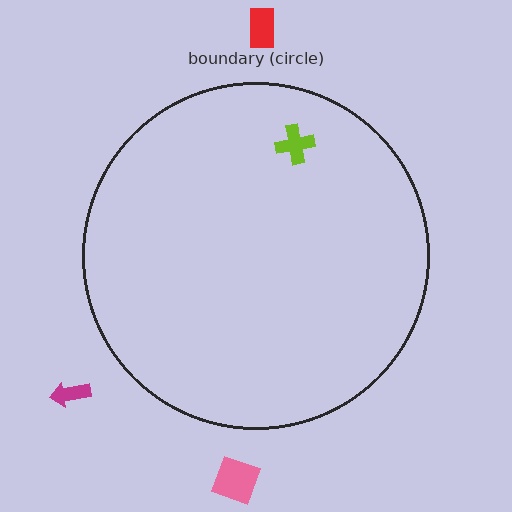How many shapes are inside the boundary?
1 inside, 3 outside.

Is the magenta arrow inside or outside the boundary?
Outside.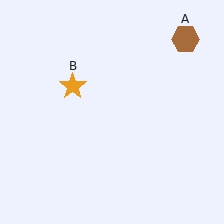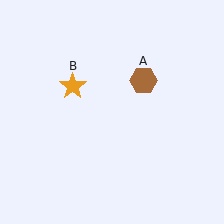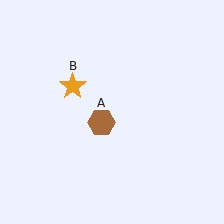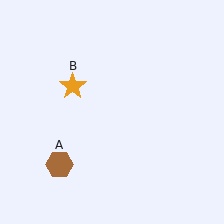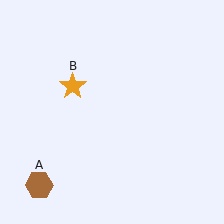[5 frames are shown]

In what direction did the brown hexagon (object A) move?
The brown hexagon (object A) moved down and to the left.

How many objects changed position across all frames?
1 object changed position: brown hexagon (object A).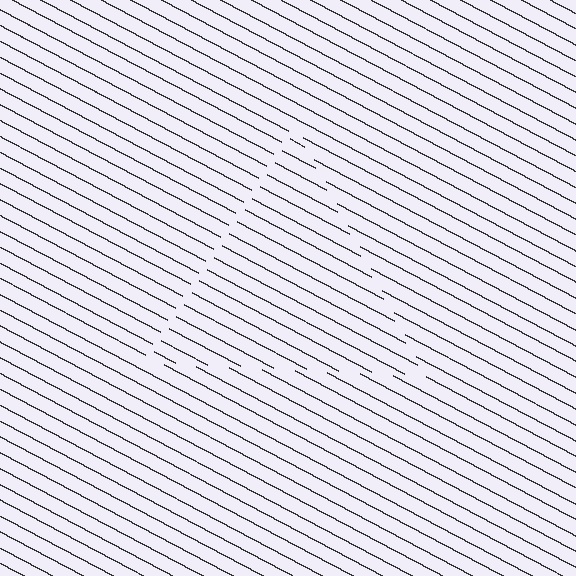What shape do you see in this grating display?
An illusory triangle. The interior of the shape contains the same grating, shifted by half a period — the contour is defined by the phase discontinuity where line-ends from the inner and outer gratings abut.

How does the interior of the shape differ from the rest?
The interior of the shape contains the same grating, shifted by half a period — the contour is defined by the phase discontinuity where line-ends from the inner and outer gratings abut.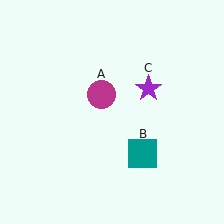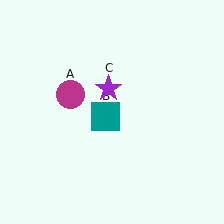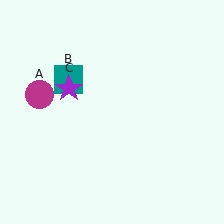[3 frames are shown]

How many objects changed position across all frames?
3 objects changed position: magenta circle (object A), teal square (object B), purple star (object C).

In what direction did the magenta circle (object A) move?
The magenta circle (object A) moved left.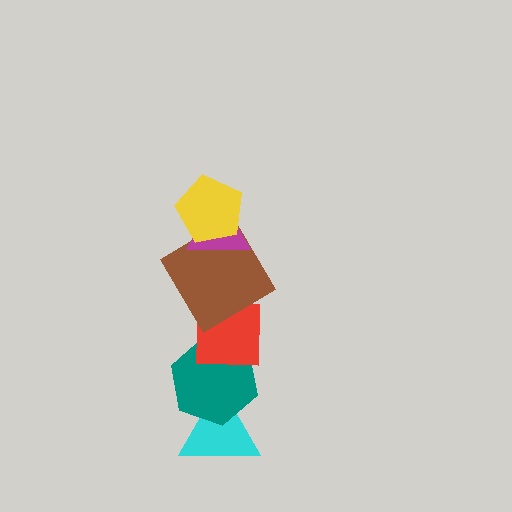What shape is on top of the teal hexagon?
The red square is on top of the teal hexagon.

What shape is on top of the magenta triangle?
The yellow pentagon is on top of the magenta triangle.